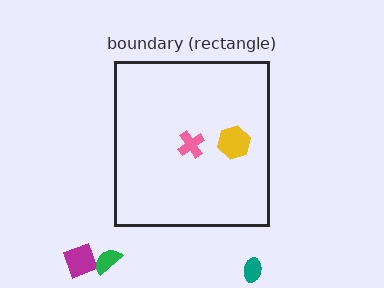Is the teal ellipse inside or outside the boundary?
Outside.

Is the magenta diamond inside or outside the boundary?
Outside.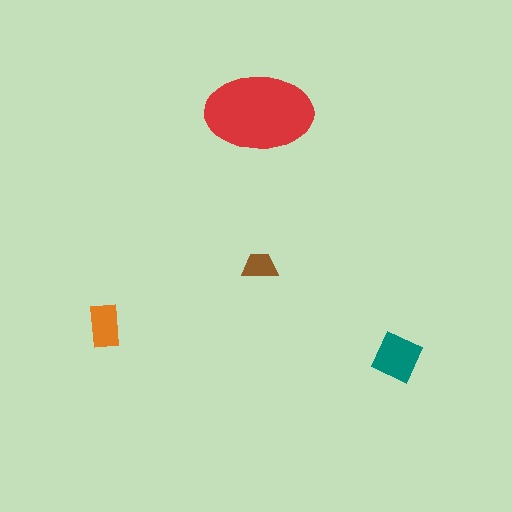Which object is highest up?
The red ellipse is topmost.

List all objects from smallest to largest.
The brown trapezoid, the orange rectangle, the teal diamond, the red ellipse.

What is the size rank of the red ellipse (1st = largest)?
1st.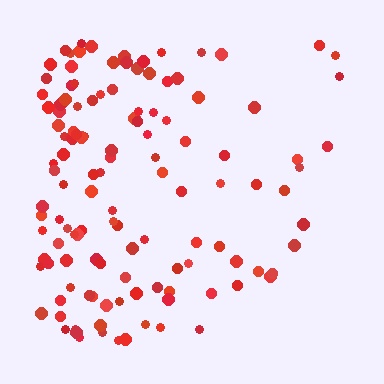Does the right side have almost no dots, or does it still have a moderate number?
Still a moderate number, just noticeably fewer than the left.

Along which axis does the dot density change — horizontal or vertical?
Horizontal.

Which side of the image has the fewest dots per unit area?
The right.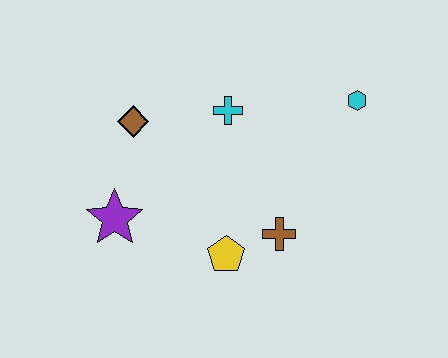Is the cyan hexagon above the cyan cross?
Yes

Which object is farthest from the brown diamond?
The cyan hexagon is farthest from the brown diamond.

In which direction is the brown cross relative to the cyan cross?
The brown cross is below the cyan cross.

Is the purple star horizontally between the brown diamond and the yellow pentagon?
No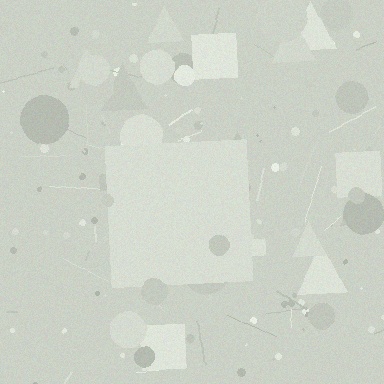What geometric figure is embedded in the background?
A square is embedded in the background.